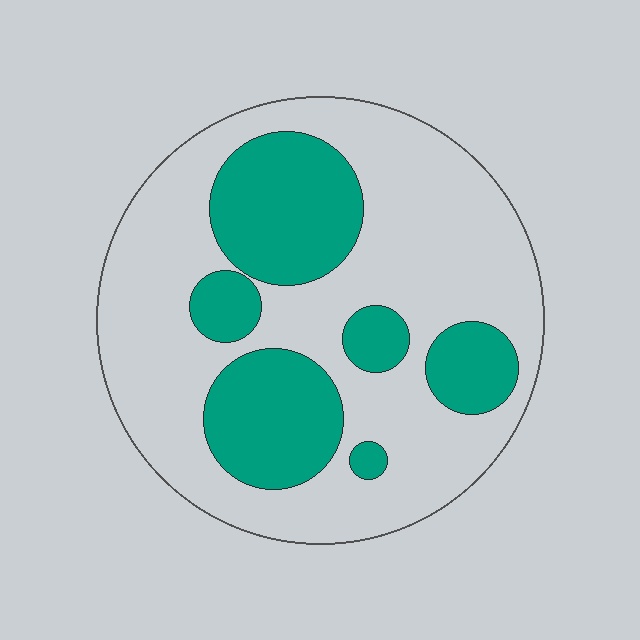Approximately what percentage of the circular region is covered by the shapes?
Approximately 30%.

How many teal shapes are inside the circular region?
6.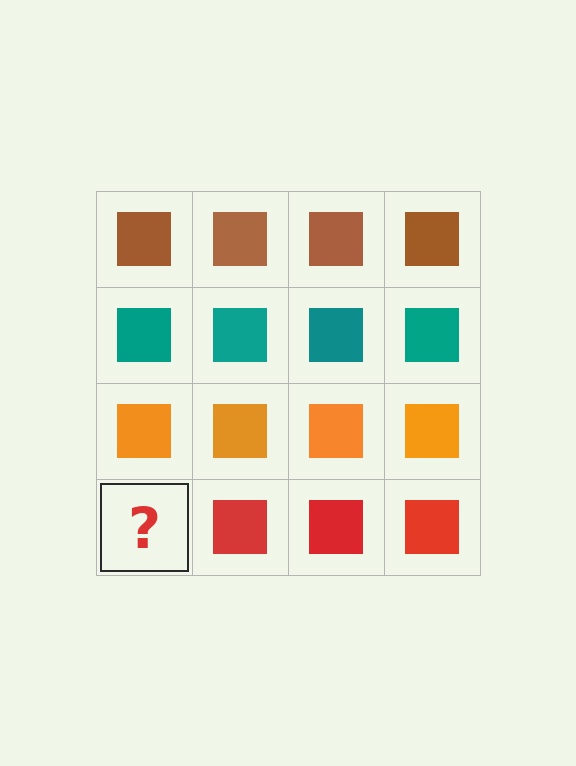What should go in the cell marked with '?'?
The missing cell should contain a red square.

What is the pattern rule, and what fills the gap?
The rule is that each row has a consistent color. The gap should be filled with a red square.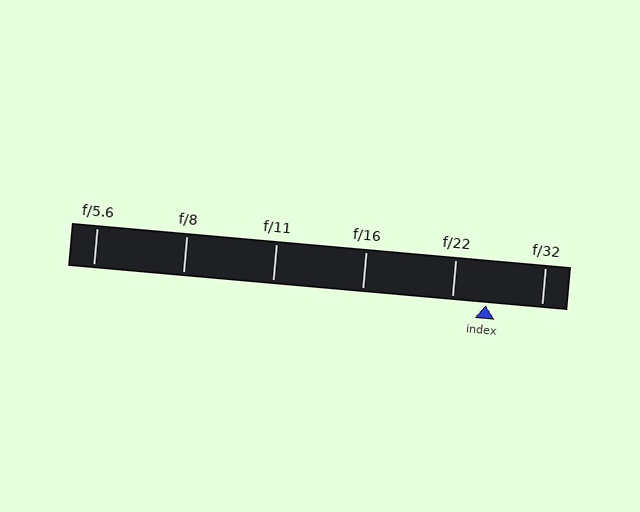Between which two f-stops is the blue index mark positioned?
The index mark is between f/22 and f/32.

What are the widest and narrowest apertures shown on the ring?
The widest aperture shown is f/5.6 and the narrowest is f/32.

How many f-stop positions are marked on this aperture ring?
There are 6 f-stop positions marked.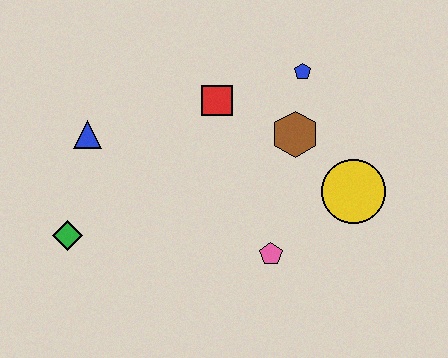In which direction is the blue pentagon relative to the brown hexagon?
The blue pentagon is above the brown hexagon.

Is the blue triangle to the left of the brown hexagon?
Yes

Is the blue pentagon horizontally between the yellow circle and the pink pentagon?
Yes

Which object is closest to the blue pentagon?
The brown hexagon is closest to the blue pentagon.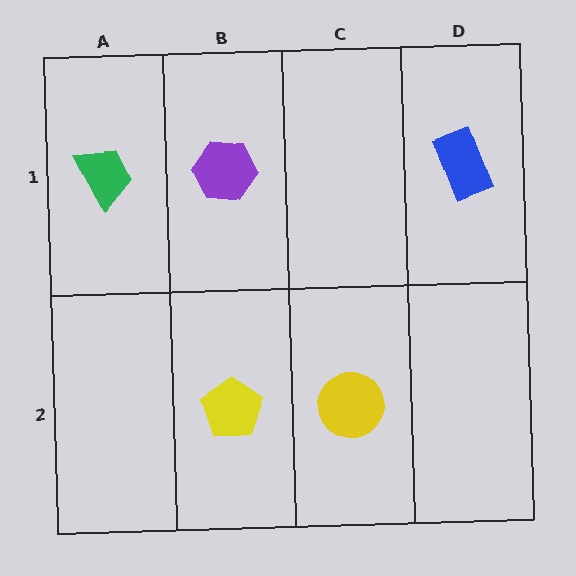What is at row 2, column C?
A yellow circle.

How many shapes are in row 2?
2 shapes.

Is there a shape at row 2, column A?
No, that cell is empty.